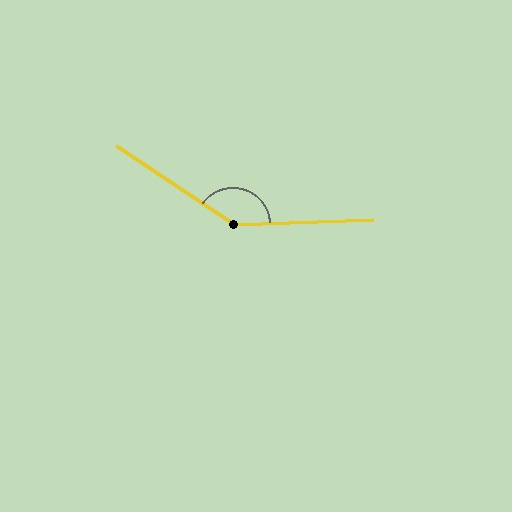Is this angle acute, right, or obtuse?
It is obtuse.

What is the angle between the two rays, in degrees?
Approximately 144 degrees.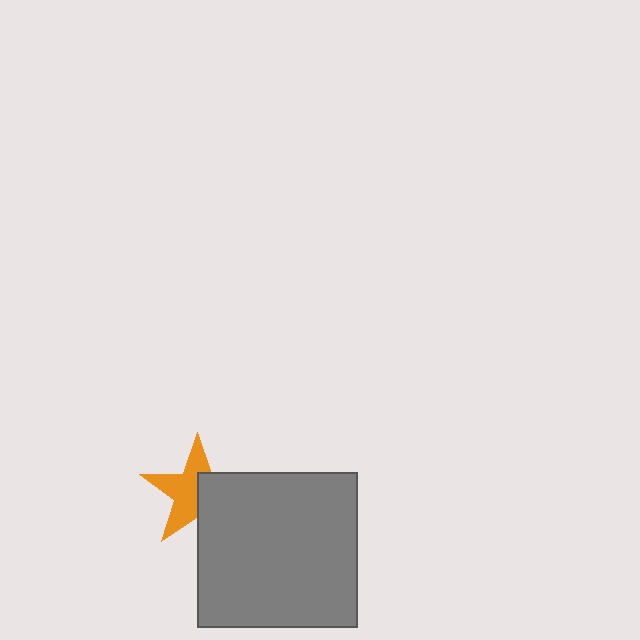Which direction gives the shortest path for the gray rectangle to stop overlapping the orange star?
Moving toward the lower-right gives the shortest separation.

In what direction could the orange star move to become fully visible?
The orange star could move toward the upper-left. That would shift it out from behind the gray rectangle entirely.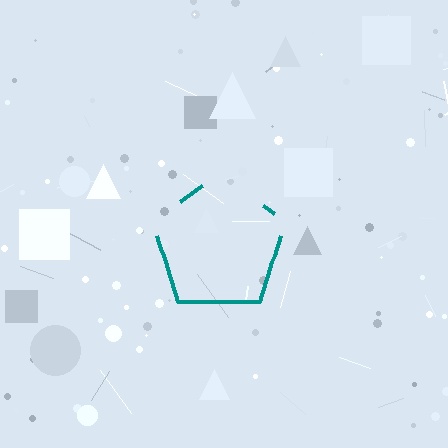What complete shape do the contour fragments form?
The contour fragments form a pentagon.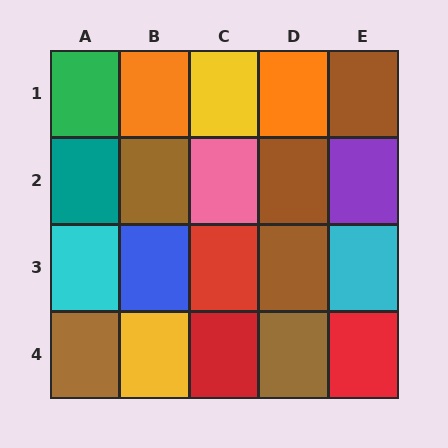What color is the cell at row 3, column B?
Blue.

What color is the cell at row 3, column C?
Red.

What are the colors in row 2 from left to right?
Teal, brown, pink, brown, purple.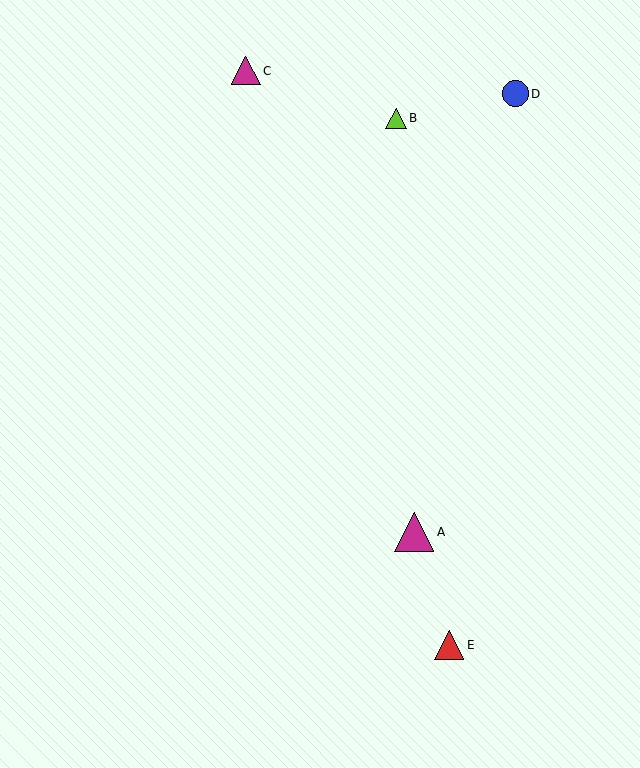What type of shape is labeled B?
Shape B is a lime triangle.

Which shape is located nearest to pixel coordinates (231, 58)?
The magenta triangle (labeled C) at (246, 71) is nearest to that location.